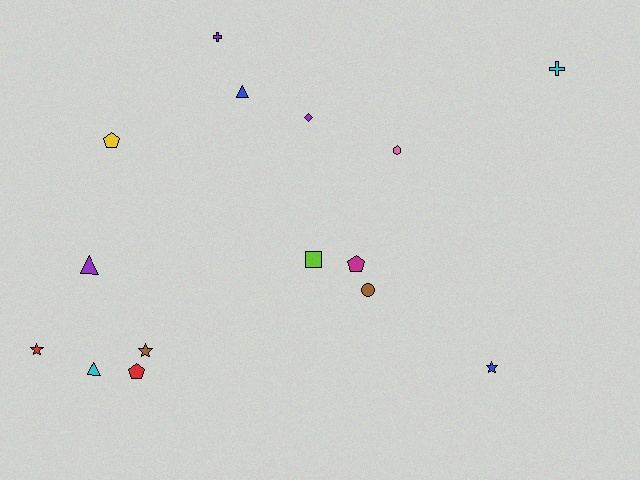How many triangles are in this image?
There are 3 triangles.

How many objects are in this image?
There are 15 objects.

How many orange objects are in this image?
There are no orange objects.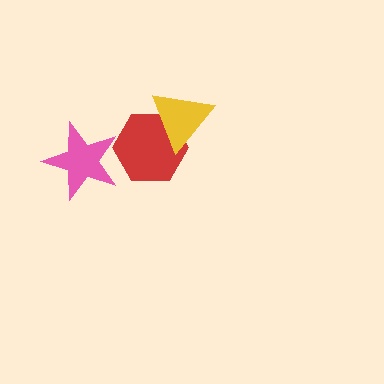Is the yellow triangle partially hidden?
No, no other shape covers it.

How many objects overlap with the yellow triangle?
1 object overlaps with the yellow triangle.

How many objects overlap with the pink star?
1 object overlaps with the pink star.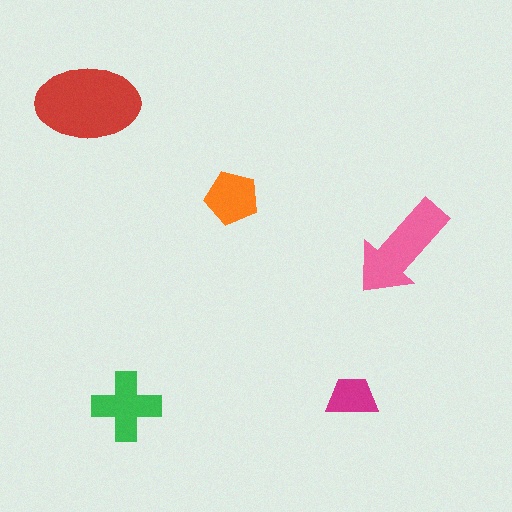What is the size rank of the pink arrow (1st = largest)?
2nd.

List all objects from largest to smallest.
The red ellipse, the pink arrow, the green cross, the orange pentagon, the magenta trapezoid.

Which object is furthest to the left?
The red ellipse is leftmost.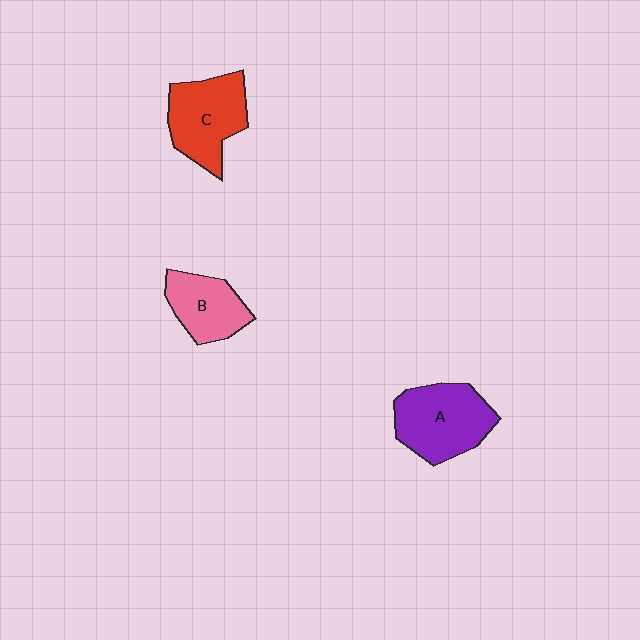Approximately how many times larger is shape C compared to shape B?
Approximately 1.3 times.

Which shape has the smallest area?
Shape B (pink).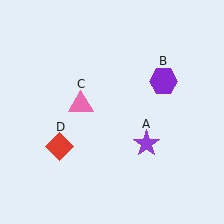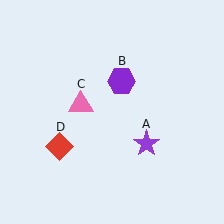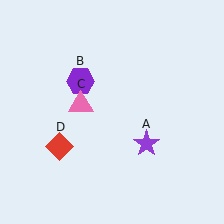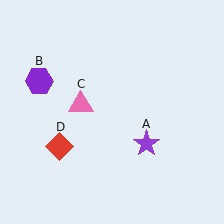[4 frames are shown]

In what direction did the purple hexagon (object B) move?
The purple hexagon (object B) moved left.